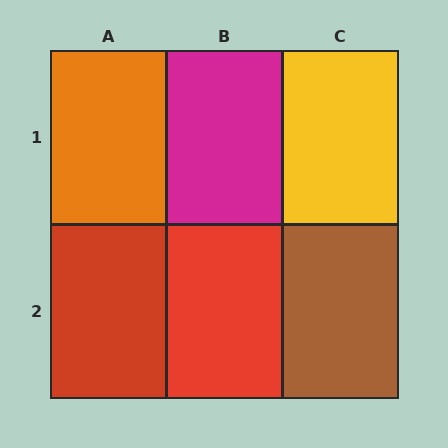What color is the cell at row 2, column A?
Red.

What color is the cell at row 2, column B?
Red.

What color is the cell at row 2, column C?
Brown.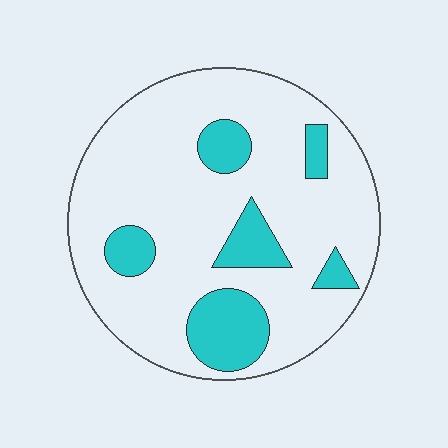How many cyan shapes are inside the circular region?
6.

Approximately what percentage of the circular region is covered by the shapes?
Approximately 20%.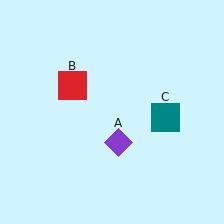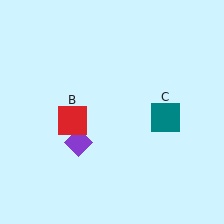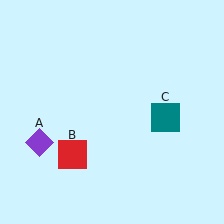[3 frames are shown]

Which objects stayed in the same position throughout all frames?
Teal square (object C) remained stationary.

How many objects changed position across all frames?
2 objects changed position: purple diamond (object A), red square (object B).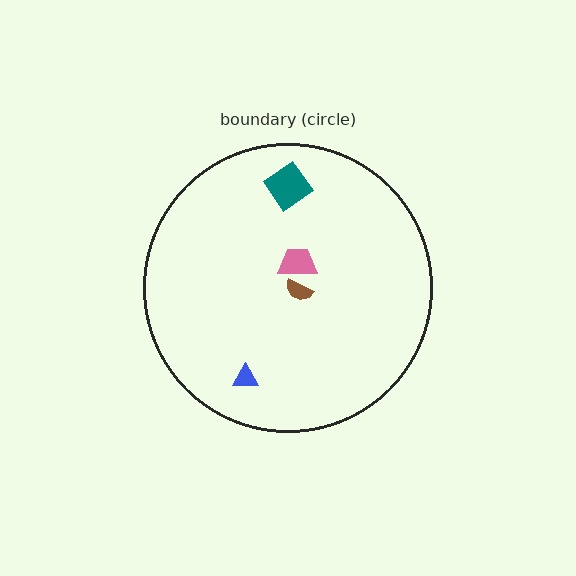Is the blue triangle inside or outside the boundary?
Inside.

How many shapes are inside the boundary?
4 inside, 0 outside.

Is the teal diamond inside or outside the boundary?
Inside.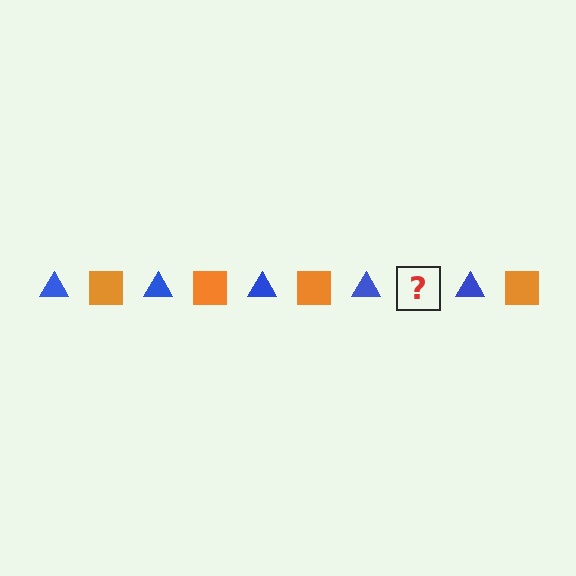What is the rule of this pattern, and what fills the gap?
The rule is that the pattern alternates between blue triangle and orange square. The gap should be filled with an orange square.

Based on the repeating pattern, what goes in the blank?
The blank should be an orange square.